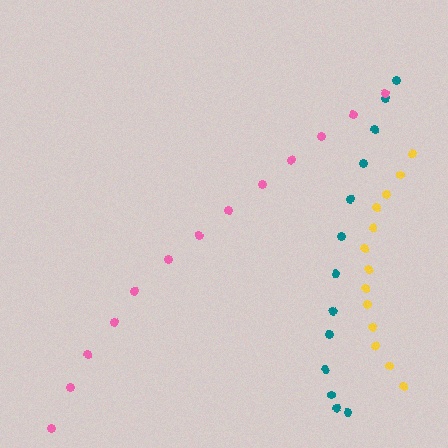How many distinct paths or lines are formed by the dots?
There are 3 distinct paths.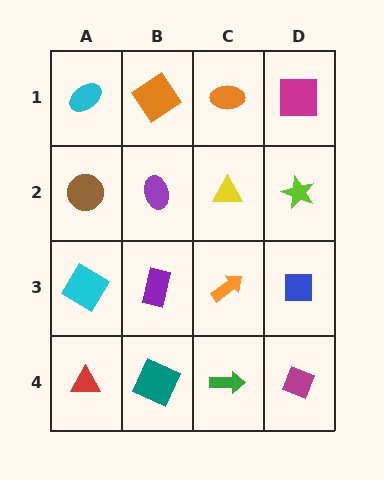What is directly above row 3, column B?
A purple ellipse.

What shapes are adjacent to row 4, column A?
A cyan diamond (row 3, column A), a teal square (row 4, column B).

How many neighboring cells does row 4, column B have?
3.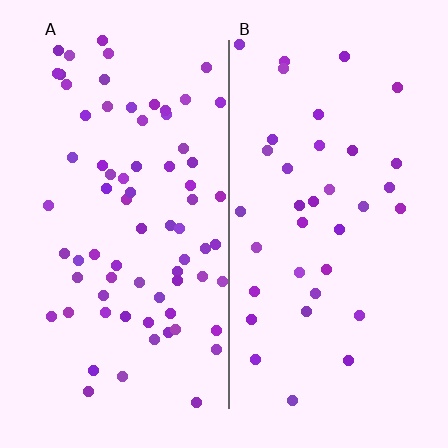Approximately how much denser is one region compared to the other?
Approximately 2.0× — region A over region B.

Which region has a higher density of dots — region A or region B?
A (the left).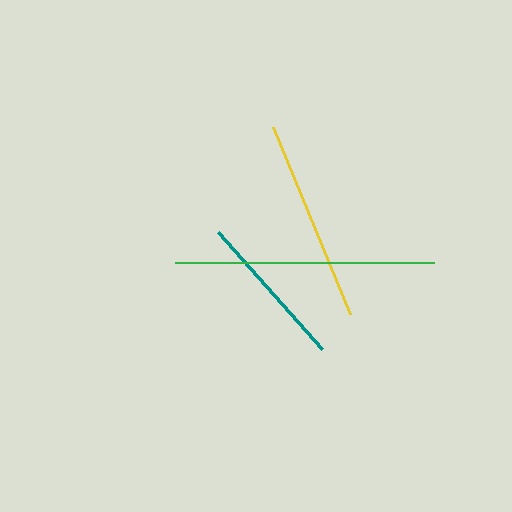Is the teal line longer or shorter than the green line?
The green line is longer than the teal line.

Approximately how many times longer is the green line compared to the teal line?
The green line is approximately 1.6 times the length of the teal line.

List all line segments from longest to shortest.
From longest to shortest: green, yellow, teal.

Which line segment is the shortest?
The teal line is the shortest at approximately 157 pixels.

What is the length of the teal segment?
The teal segment is approximately 157 pixels long.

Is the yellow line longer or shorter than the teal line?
The yellow line is longer than the teal line.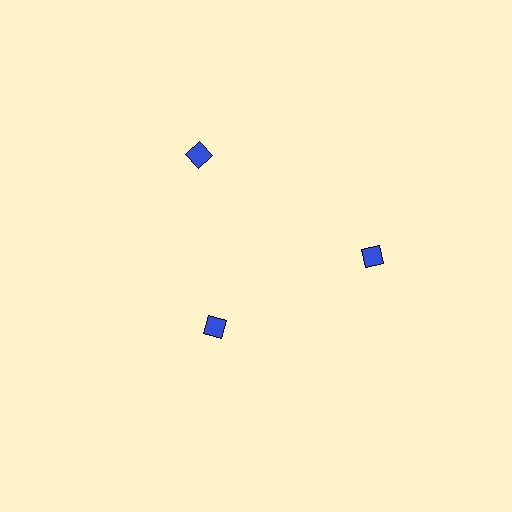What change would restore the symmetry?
The symmetry would be restored by moving it outward, back onto the ring so that all 3 squares sit at equal angles and equal distance from the center.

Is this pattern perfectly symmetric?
No. The 3 blue squares are arranged in a ring, but one element near the 7 o'clock position is pulled inward toward the center, breaking the 3-fold rotational symmetry.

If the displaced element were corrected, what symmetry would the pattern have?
It would have 3-fold rotational symmetry — the pattern would map onto itself every 120 degrees.